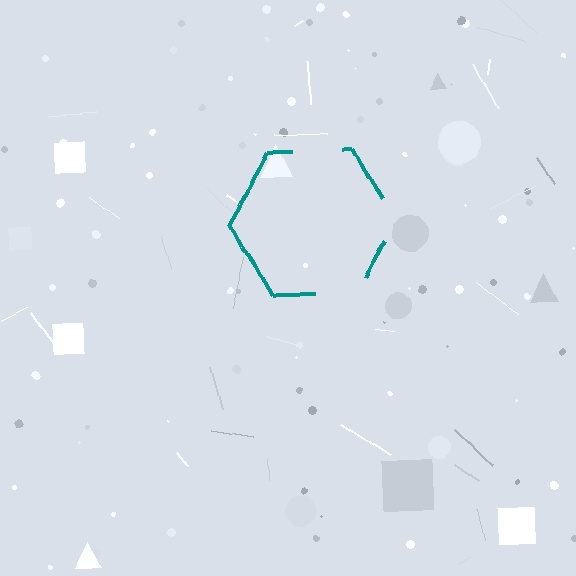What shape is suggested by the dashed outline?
The dashed outline suggests a hexagon.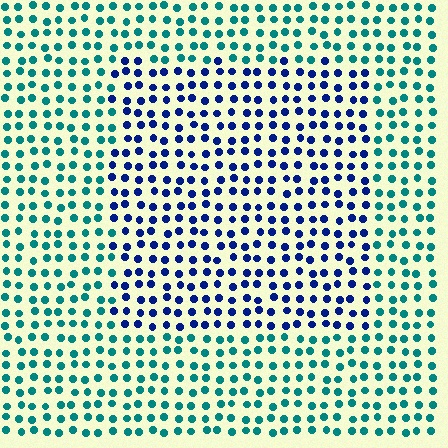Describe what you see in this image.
The image is filled with small teal elements in a uniform arrangement. A rectangle-shaped region is visible where the elements are tinted to a slightly different hue, forming a subtle color boundary.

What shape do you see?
I see a rectangle.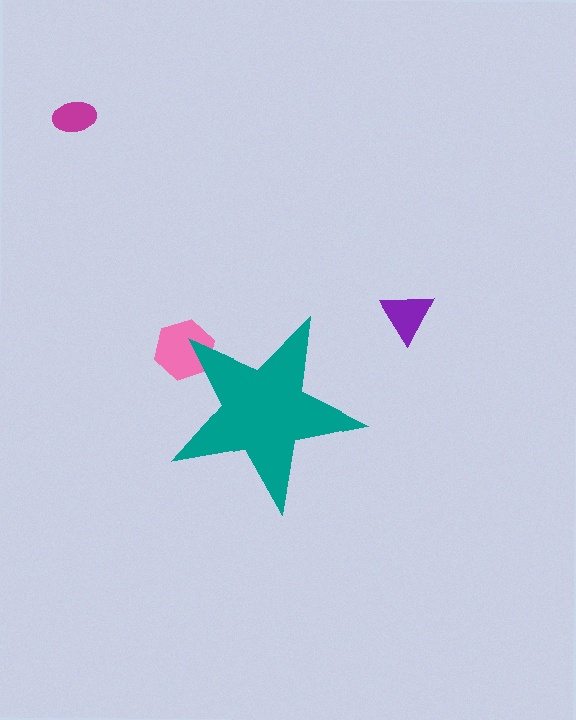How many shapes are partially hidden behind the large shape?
1 shape is partially hidden.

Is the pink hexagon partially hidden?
Yes, the pink hexagon is partially hidden behind the teal star.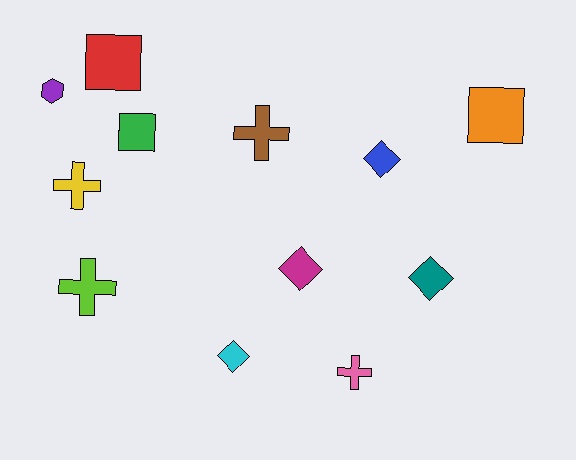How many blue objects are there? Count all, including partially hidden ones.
There is 1 blue object.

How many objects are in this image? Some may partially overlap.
There are 12 objects.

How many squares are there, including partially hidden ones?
There are 3 squares.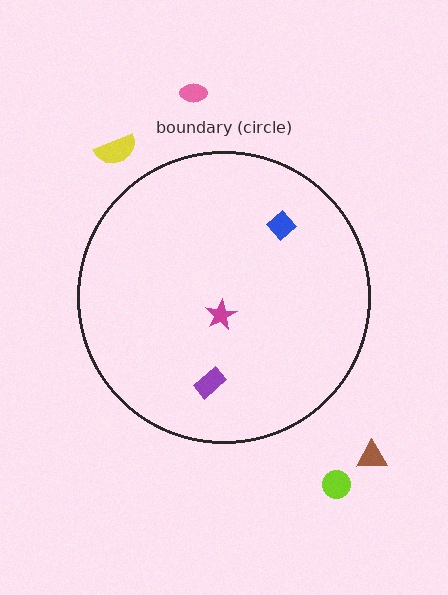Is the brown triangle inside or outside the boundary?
Outside.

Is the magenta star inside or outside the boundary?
Inside.